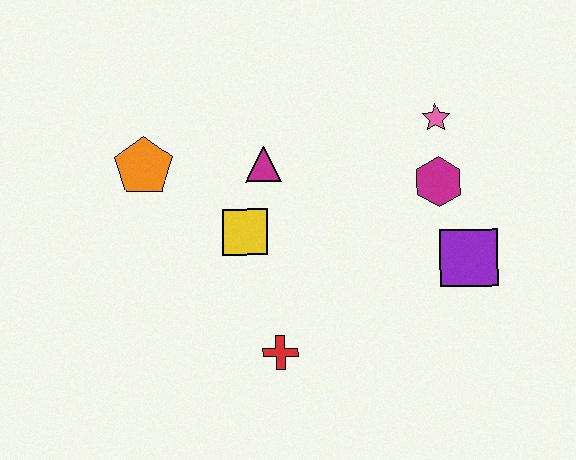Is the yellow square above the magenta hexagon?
No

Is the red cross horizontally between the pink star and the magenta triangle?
Yes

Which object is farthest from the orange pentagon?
The purple square is farthest from the orange pentagon.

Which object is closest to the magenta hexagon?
The pink star is closest to the magenta hexagon.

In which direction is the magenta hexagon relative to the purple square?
The magenta hexagon is above the purple square.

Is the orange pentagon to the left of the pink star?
Yes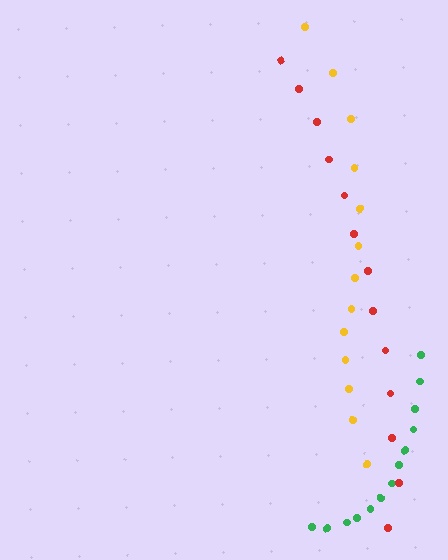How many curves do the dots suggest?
There are 3 distinct paths.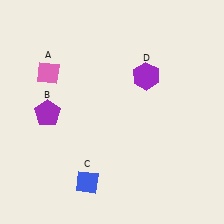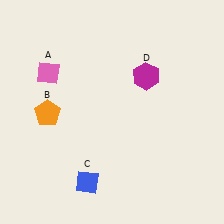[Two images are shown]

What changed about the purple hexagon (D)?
In Image 1, D is purple. In Image 2, it changed to magenta.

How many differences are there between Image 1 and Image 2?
There are 2 differences between the two images.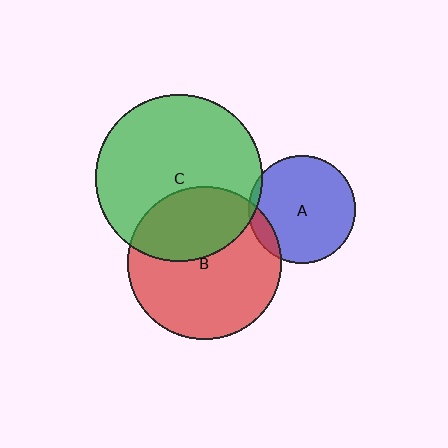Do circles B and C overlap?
Yes.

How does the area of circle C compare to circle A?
Approximately 2.4 times.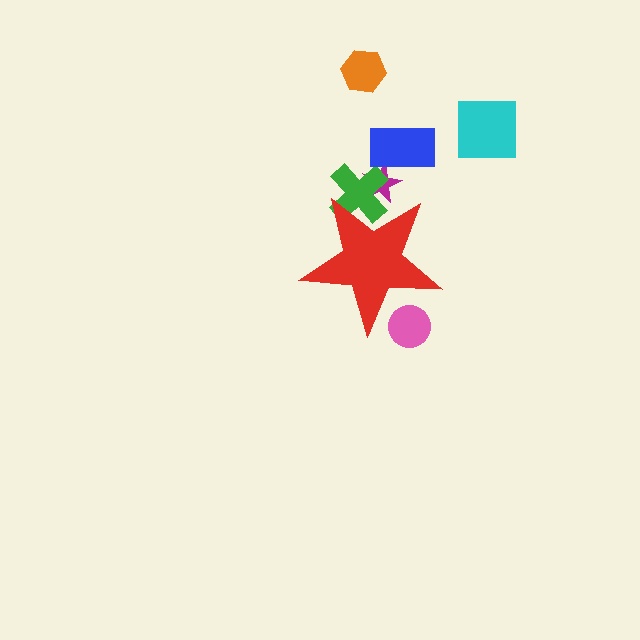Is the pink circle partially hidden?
Yes, the pink circle is partially hidden behind the red star.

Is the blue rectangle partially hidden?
No, the blue rectangle is fully visible.